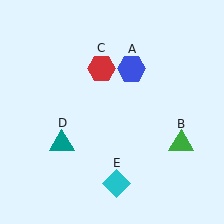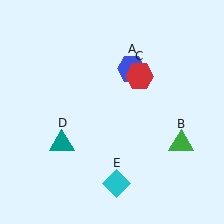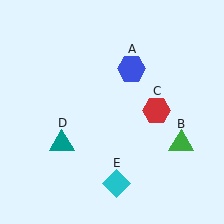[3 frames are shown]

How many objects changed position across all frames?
1 object changed position: red hexagon (object C).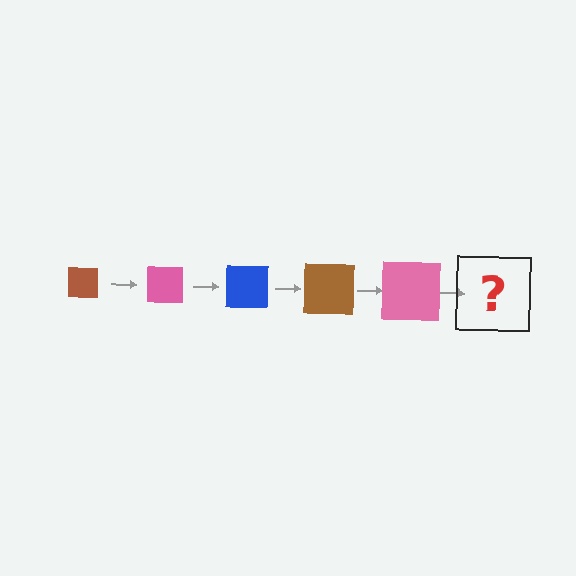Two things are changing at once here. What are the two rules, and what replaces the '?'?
The two rules are that the square grows larger each step and the color cycles through brown, pink, and blue. The '?' should be a blue square, larger than the previous one.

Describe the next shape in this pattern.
It should be a blue square, larger than the previous one.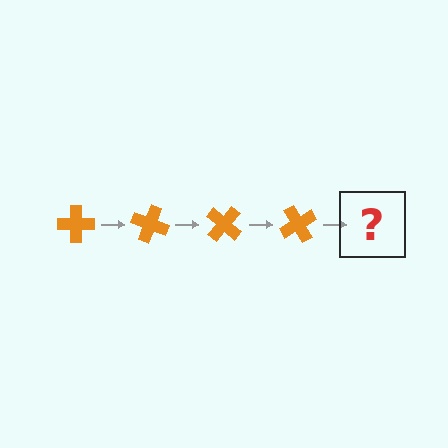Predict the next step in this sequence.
The next step is an orange cross rotated 80 degrees.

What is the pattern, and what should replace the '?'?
The pattern is that the cross rotates 20 degrees each step. The '?' should be an orange cross rotated 80 degrees.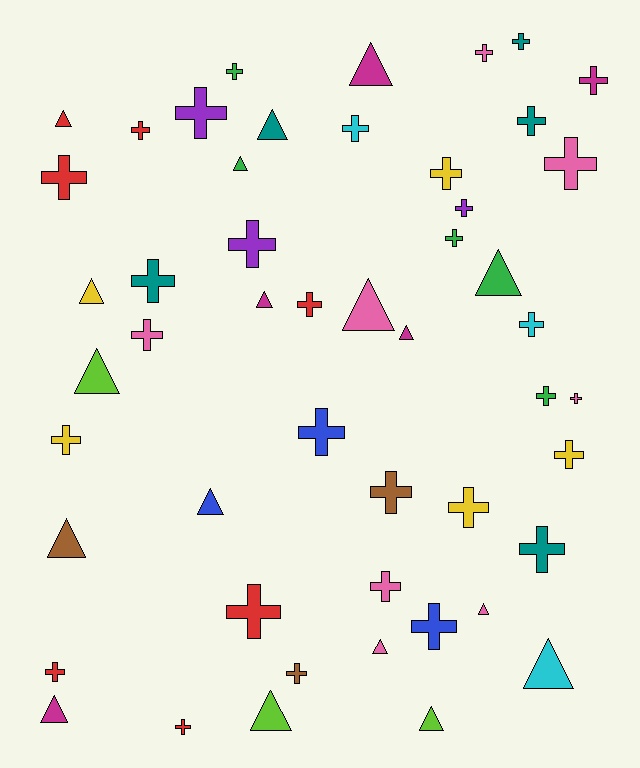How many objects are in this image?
There are 50 objects.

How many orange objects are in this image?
There are no orange objects.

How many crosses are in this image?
There are 32 crosses.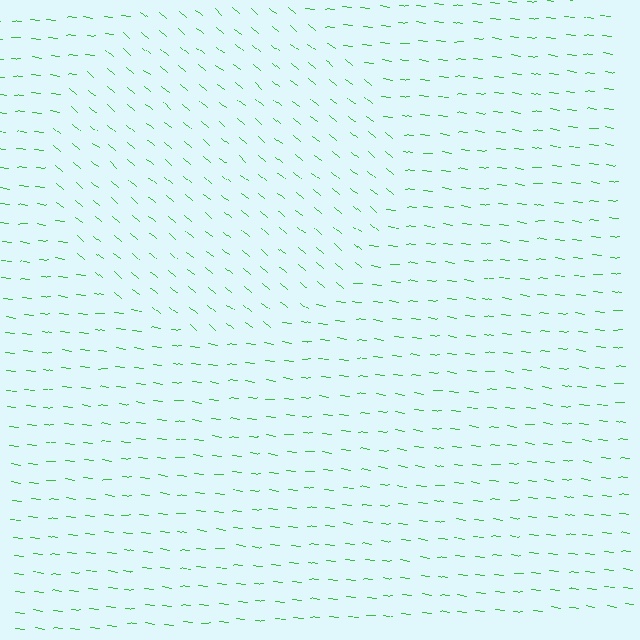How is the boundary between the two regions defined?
The boundary is defined purely by a change in line orientation (approximately 33 degrees difference). All lines are the same color and thickness.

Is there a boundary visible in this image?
Yes, there is a texture boundary formed by a change in line orientation.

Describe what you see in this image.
The image is filled with small green line segments. A circle region in the image has lines oriented differently from the surrounding lines, creating a visible texture boundary.